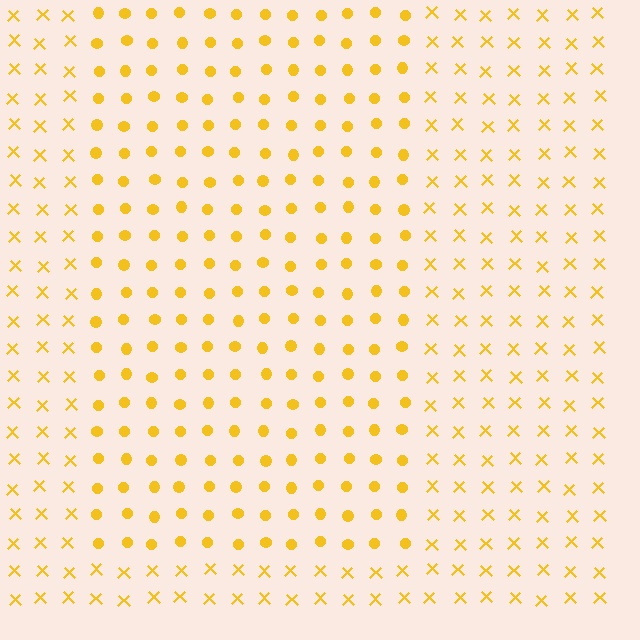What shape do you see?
I see a rectangle.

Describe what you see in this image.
The image is filled with small yellow elements arranged in a uniform grid. A rectangle-shaped region contains circles, while the surrounding area contains X marks. The boundary is defined purely by the change in element shape.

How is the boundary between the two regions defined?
The boundary is defined by a change in element shape: circles inside vs. X marks outside. All elements share the same color and spacing.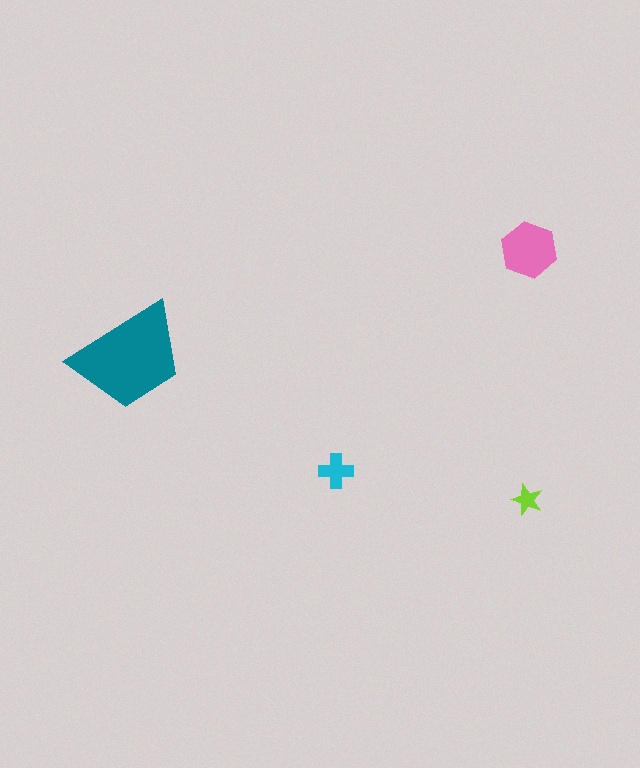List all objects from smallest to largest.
The lime star, the cyan cross, the pink hexagon, the teal trapezoid.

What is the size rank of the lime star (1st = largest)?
4th.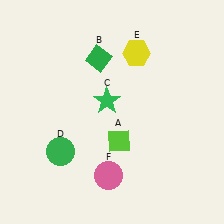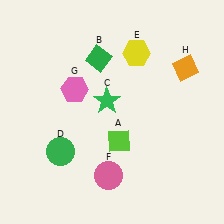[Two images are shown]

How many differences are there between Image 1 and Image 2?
There are 2 differences between the two images.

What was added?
A pink hexagon (G), an orange diamond (H) were added in Image 2.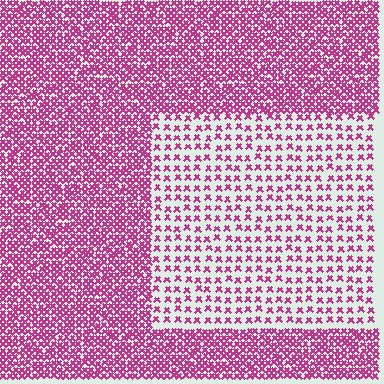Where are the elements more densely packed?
The elements are more densely packed outside the rectangle boundary.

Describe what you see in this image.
The image contains small magenta elements arranged at two different densities. A rectangle-shaped region is visible where the elements are less densely packed than the surrounding area.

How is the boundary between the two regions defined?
The boundary is defined by a change in element density (approximately 2.6x ratio). All elements are the same color, size, and shape.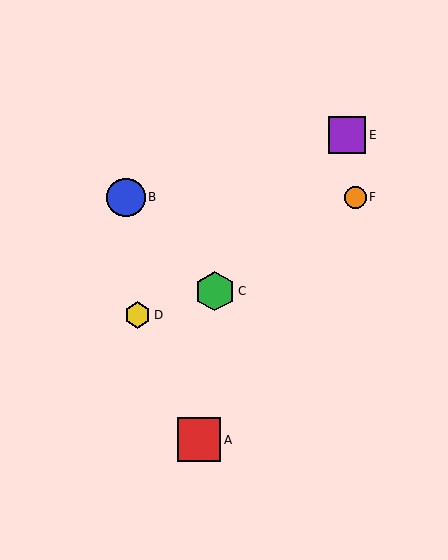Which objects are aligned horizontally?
Objects B, F are aligned horizontally.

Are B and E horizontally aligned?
No, B is at y≈197 and E is at y≈135.